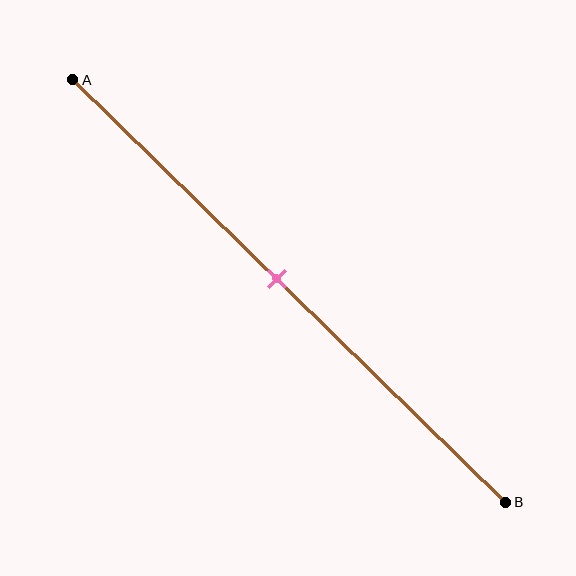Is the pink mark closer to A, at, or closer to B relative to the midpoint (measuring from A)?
The pink mark is approximately at the midpoint of segment AB.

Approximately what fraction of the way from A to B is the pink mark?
The pink mark is approximately 45% of the way from A to B.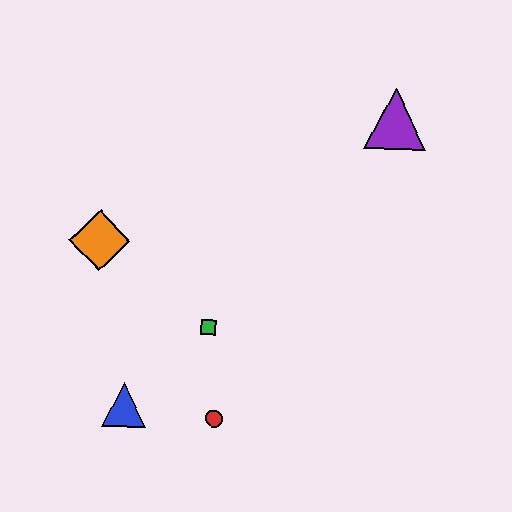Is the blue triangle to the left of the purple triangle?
Yes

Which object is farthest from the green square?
The purple triangle is farthest from the green square.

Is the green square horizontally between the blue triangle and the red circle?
Yes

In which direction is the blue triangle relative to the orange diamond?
The blue triangle is below the orange diamond.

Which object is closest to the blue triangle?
The red circle is closest to the blue triangle.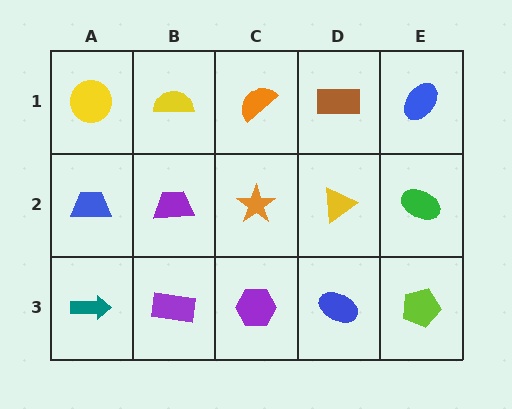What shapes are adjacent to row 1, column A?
A blue trapezoid (row 2, column A), a yellow semicircle (row 1, column B).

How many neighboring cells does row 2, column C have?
4.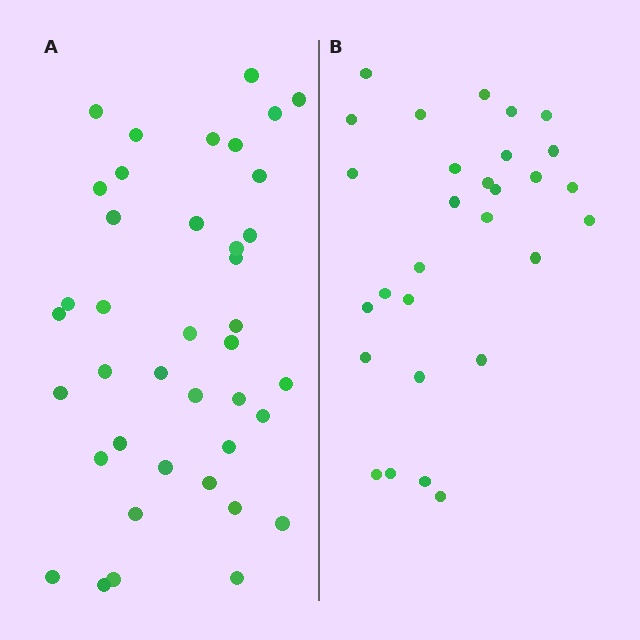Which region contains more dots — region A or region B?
Region A (the left region) has more dots.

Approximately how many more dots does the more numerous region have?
Region A has roughly 12 or so more dots than region B.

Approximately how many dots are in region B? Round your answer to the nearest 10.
About 30 dots. (The exact count is 29, which rounds to 30.)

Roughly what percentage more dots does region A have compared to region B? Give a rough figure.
About 40% more.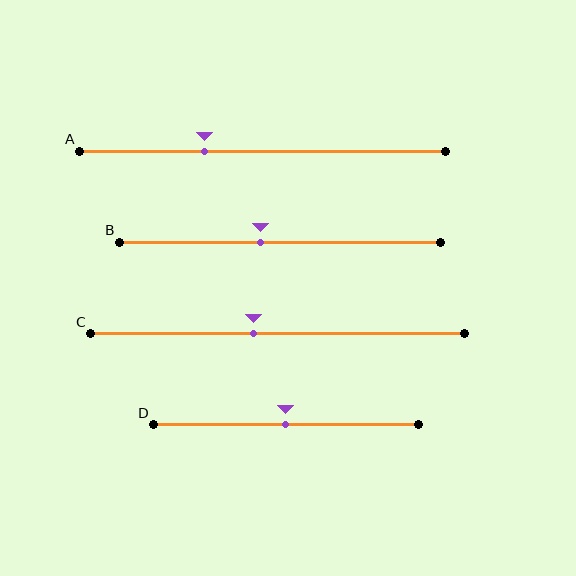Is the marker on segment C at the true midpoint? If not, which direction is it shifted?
No, the marker on segment C is shifted to the left by about 6% of the segment length.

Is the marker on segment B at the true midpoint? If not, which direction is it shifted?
No, the marker on segment B is shifted to the left by about 6% of the segment length.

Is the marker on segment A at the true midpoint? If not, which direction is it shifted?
No, the marker on segment A is shifted to the left by about 16% of the segment length.